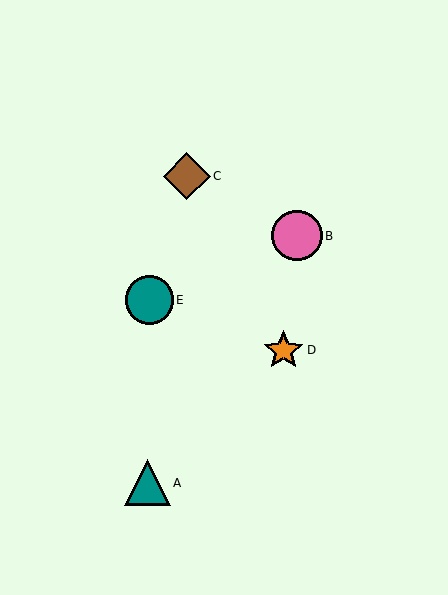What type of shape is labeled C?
Shape C is a brown diamond.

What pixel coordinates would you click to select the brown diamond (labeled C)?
Click at (187, 176) to select the brown diamond C.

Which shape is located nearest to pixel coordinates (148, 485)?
The teal triangle (labeled A) at (147, 483) is nearest to that location.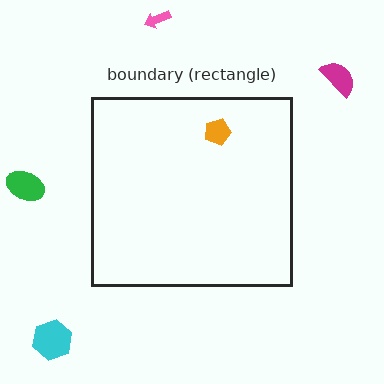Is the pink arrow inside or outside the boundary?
Outside.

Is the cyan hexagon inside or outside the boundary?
Outside.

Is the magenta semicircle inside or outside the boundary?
Outside.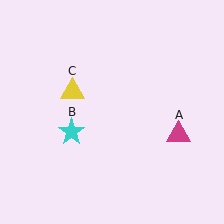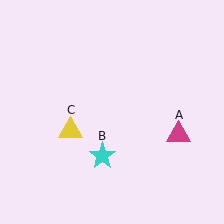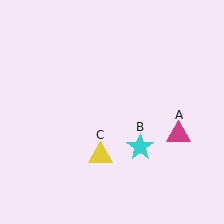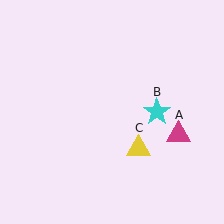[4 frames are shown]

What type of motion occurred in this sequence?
The cyan star (object B), yellow triangle (object C) rotated counterclockwise around the center of the scene.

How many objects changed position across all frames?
2 objects changed position: cyan star (object B), yellow triangle (object C).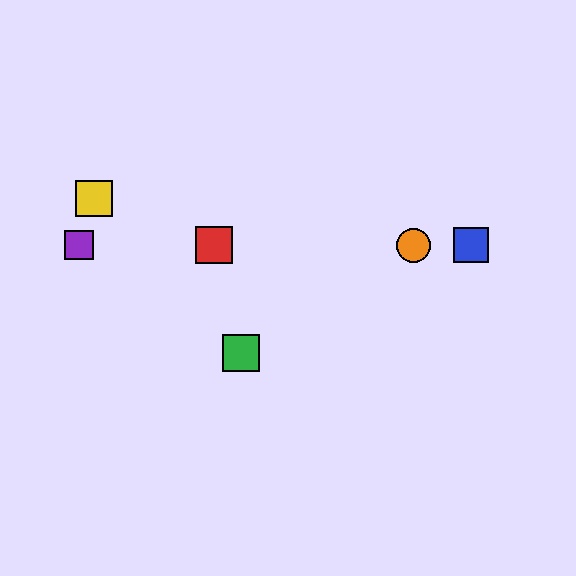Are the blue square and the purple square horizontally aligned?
Yes, both are at y≈245.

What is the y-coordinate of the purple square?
The purple square is at y≈245.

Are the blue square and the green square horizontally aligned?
No, the blue square is at y≈245 and the green square is at y≈353.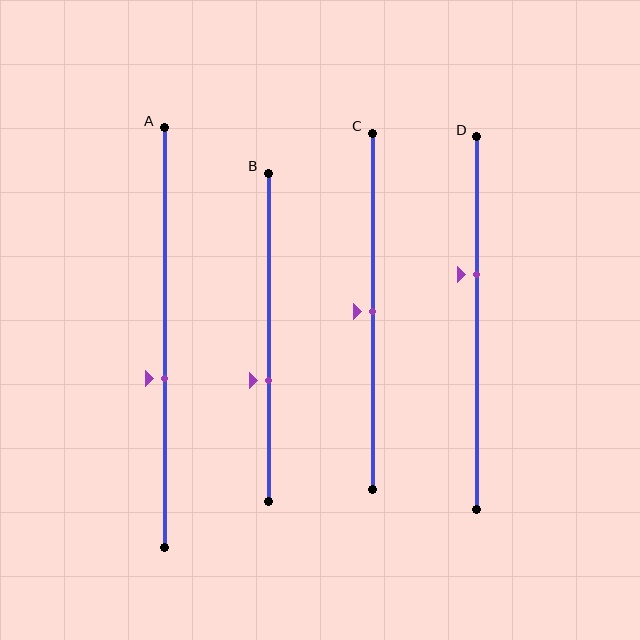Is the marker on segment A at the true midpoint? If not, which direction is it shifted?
No, the marker on segment A is shifted downward by about 10% of the segment length.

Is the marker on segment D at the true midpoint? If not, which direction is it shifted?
No, the marker on segment D is shifted upward by about 13% of the segment length.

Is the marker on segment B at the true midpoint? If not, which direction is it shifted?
No, the marker on segment B is shifted downward by about 13% of the segment length.